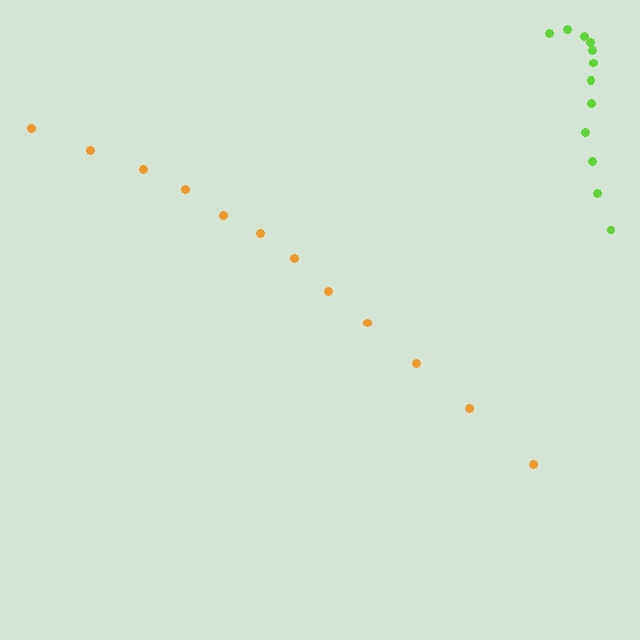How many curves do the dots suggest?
There are 2 distinct paths.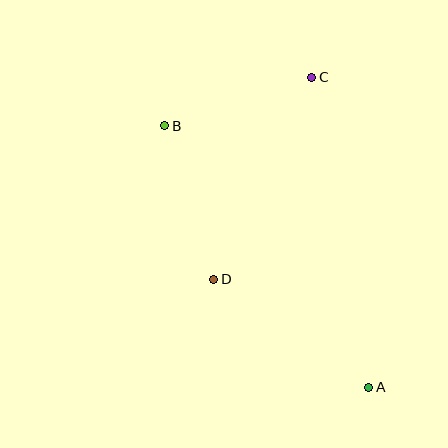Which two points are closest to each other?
Points B and C are closest to each other.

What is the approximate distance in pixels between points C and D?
The distance between C and D is approximately 225 pixels.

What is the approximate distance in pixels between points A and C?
The distance between A and C is approximately 315 pixels.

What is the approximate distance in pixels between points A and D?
The distance between A and D is approximately 189 pixels.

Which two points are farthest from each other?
Points A and B are farthest from each other.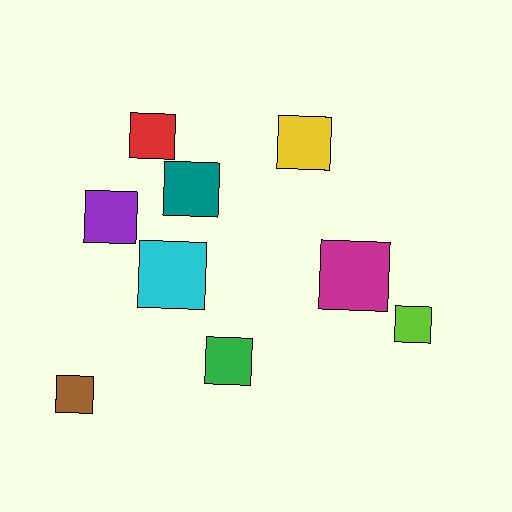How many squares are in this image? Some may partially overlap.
There are 9 squares.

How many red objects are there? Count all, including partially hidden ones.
There is 1 red object.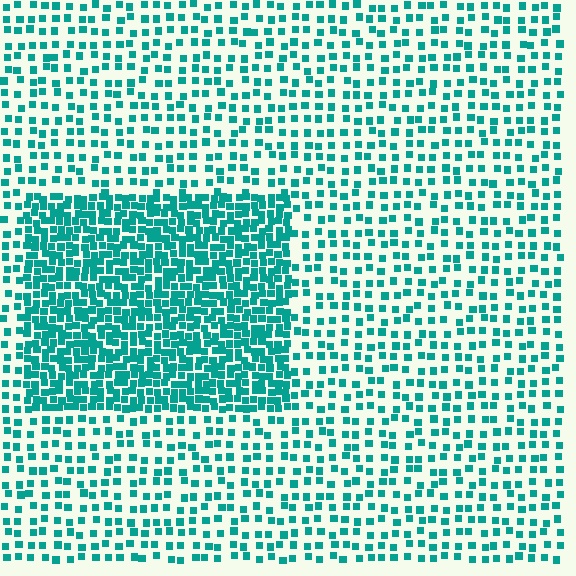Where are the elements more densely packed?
The elements are more densely packed inside the rectangle boundary.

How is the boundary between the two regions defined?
The boundary is defined by a change in element density (approximately 2.4x ratio). All elements are the same color, size, and shape.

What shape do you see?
I see a rectangle.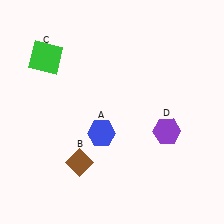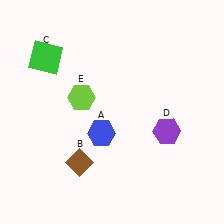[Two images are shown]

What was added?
A lime hexagon (E) was added in Image 2.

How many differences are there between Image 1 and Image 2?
There is 1 difference between the two images.